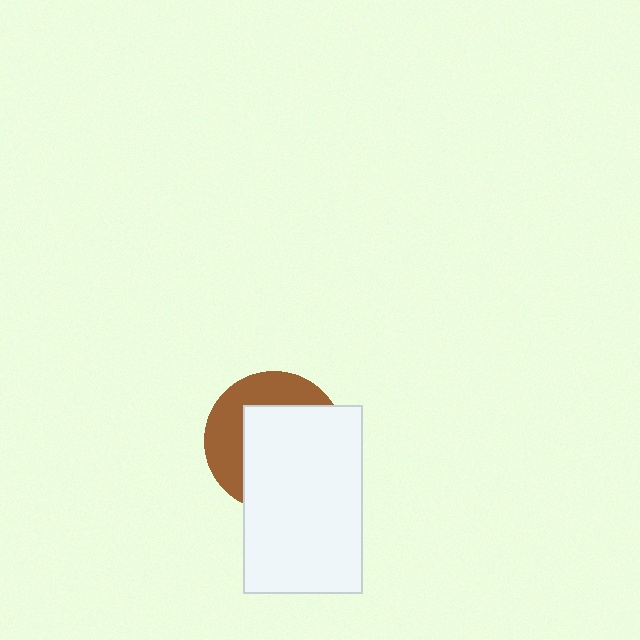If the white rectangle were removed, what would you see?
You would see the complete brown circle.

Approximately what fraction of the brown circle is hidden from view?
Roughly 61% of the brown circle is hidden behind the white rectangle.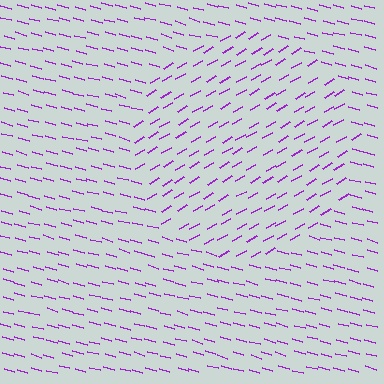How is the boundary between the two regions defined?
The boundary is defined purely by a change in line orientation (approximately 45 degrees difference). All lines are the same color and thickness.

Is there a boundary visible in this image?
Yes, there is a texture boundary formed by a change in line orientation.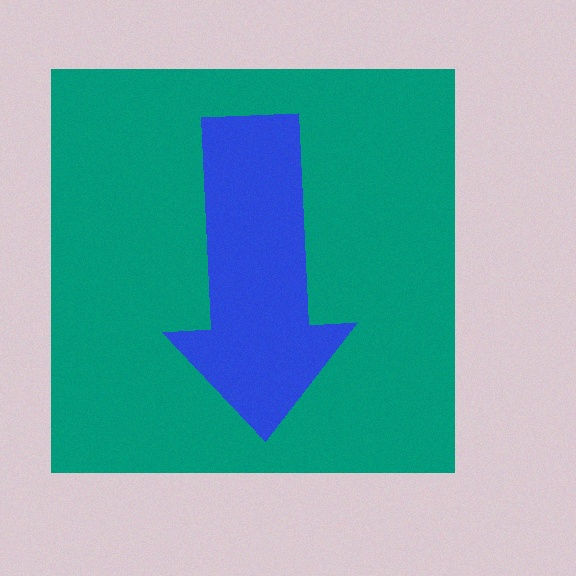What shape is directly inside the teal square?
The blue arrow.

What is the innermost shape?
The blue arrow.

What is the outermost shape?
The teal square.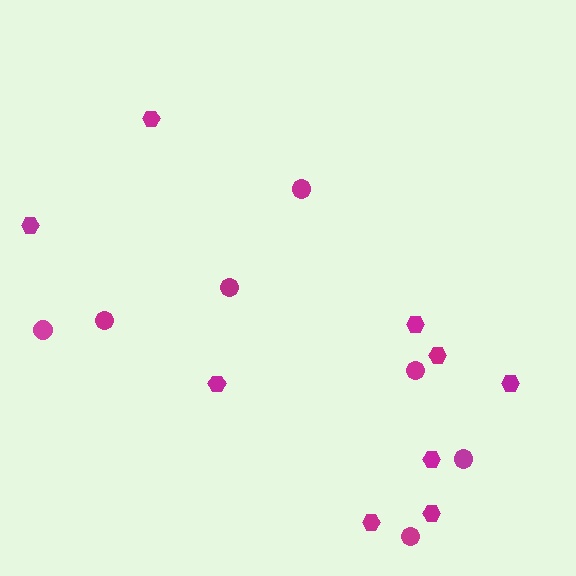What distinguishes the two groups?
There are 2 groups: one group of hexagons (9) and one group of circles (7).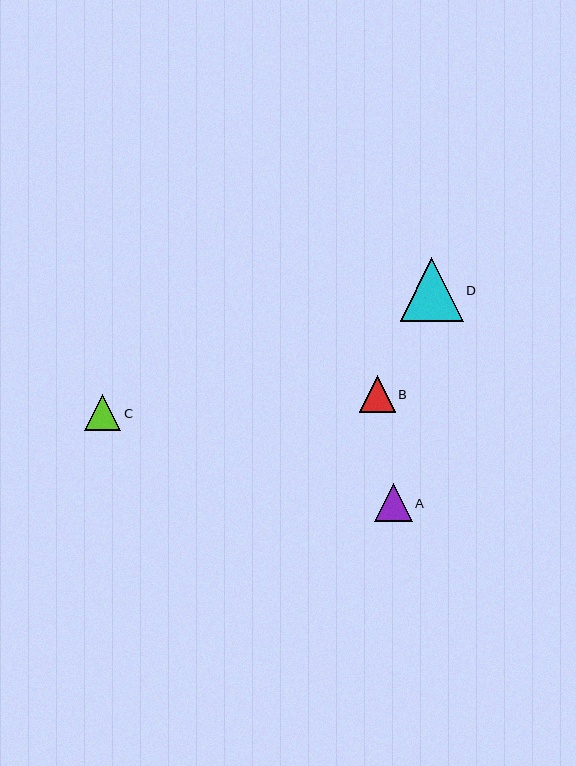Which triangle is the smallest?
Triangle B is the smallest with a size of approximately 36 pixels.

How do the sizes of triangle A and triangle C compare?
Triangle A and triangle C are approximately the same size.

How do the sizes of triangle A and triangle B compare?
Triangle A and triangle B are approximately the same size.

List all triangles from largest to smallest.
From largest to smallest: D, A, C, B.